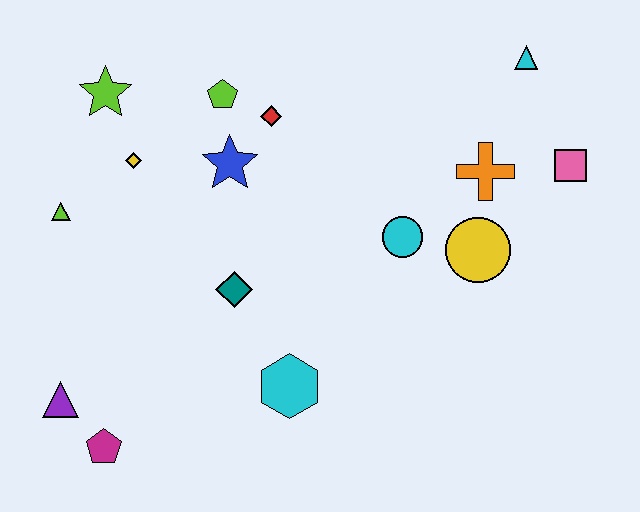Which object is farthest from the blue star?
The pink square is farthest from the blue star.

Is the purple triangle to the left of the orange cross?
Yes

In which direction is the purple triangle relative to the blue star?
The purple triangle is below the blue star.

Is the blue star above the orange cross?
Yes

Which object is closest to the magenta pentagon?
The purple triangle is closest to the magenta pentagon.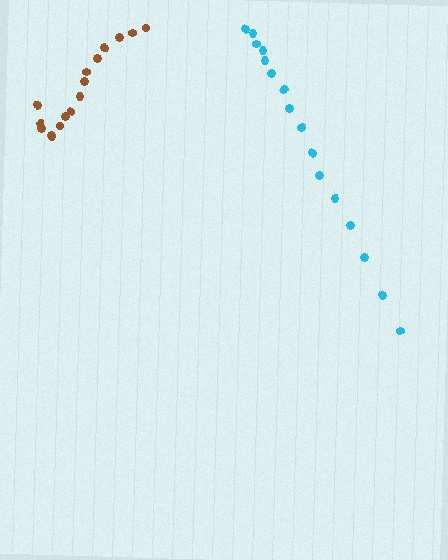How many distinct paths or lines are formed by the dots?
There are 2 distinct paths.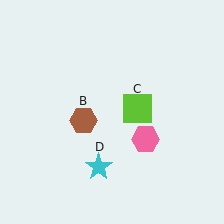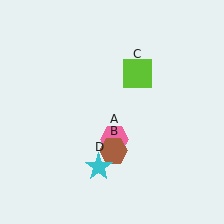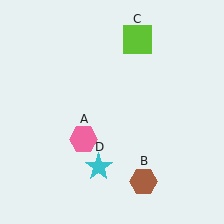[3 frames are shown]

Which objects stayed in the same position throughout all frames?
Cyan star (object D) remained stationary.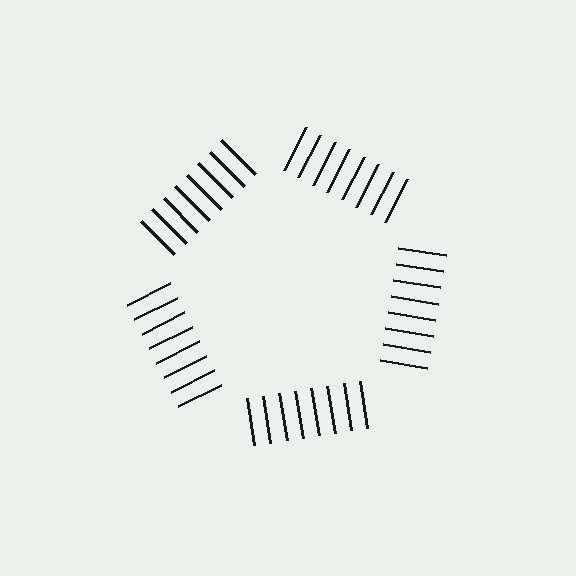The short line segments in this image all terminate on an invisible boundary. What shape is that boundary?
An illusory pentagon — the line segments terminate on its edges but no continuous stroke is drawn.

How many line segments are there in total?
40 — 8 along each of the 5 edges.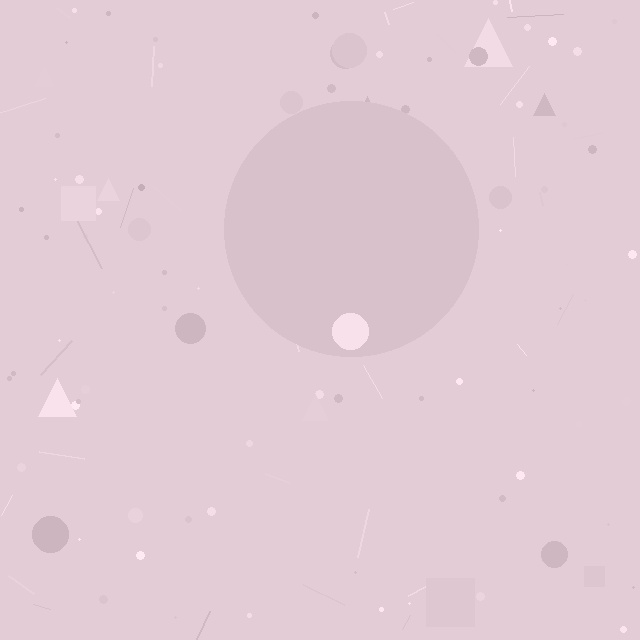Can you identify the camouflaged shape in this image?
The camouflaged shape is a circle.